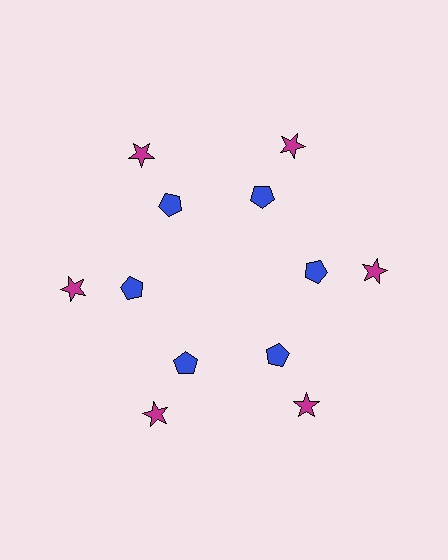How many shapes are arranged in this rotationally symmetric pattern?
There are 12 shapes, arranged in 6 groups of 2.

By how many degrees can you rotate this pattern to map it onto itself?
The pattern maps onto itself every 60 degrees of rotation.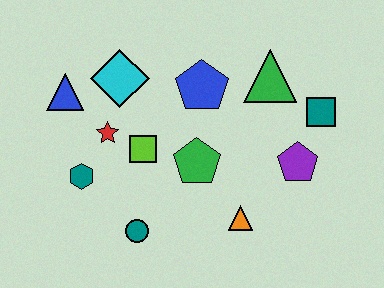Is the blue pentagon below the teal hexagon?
No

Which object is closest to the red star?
The lime square is closest to the red star.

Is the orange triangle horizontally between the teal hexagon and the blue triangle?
No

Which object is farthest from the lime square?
The teal square is farthest from the lime square.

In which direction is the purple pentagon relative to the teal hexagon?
The purple pentagon is to the right of the teal hexagon.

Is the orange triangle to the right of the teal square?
No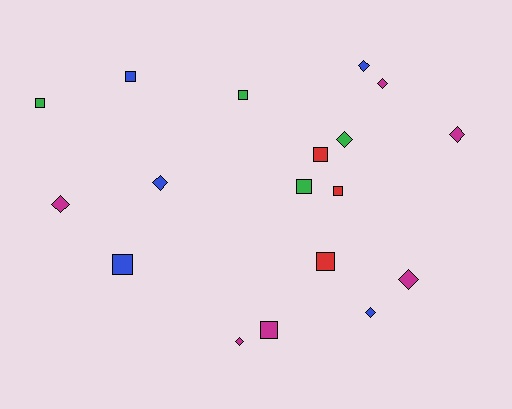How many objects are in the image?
There are 18 objects.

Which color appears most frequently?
Magenta, with 6 objects.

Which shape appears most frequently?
Diamond, with 9 objects.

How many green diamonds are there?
There is 1 green diamond.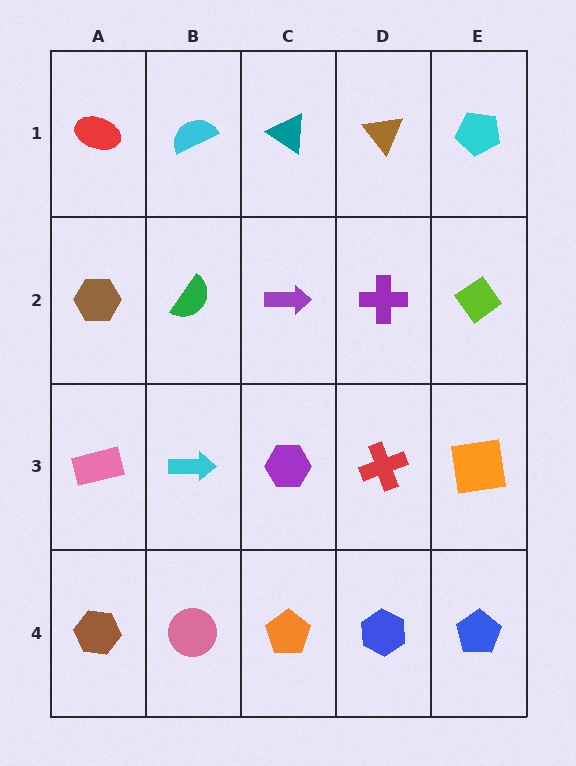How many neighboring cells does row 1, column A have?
2.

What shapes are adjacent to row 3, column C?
A purple arrow (row 2, column C), an orange pentagon (row 4, column C), a cyan arrow (row 3, column B), a red cross (row 3, column D).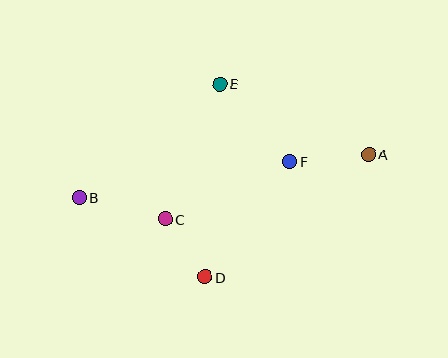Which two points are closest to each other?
Points C and D are closest to each other.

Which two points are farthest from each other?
Points A and B are farthest from each other.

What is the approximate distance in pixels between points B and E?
The distance between B and E is approximately 181 pixels.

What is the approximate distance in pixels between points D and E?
The distance between D and E is approximately 193 pixels.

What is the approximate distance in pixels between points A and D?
The distance between A and D is approximately 205 pixels.